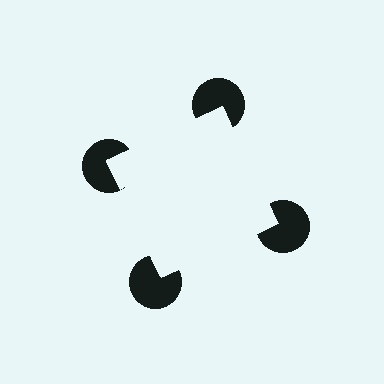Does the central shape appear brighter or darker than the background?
It typically appears slightly brighter than the background, even though no actual brightness change is drawn.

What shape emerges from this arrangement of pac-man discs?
An illusory square — its edges are inferred from the aligned wedge cuts in the pac-man discs, not physically drawn.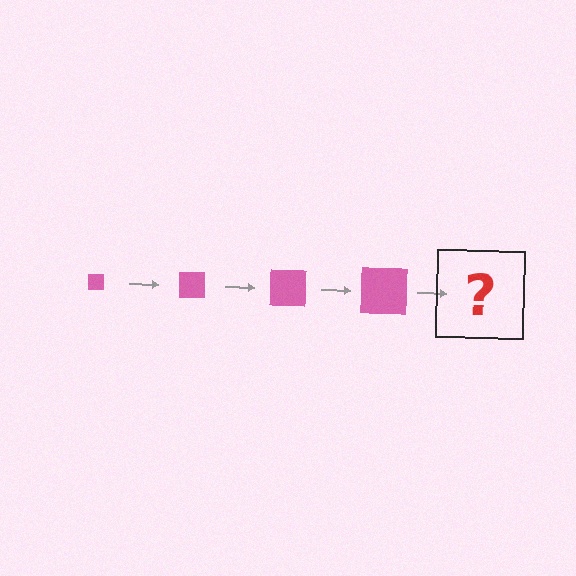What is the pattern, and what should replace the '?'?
The pattern is that the square gets progressively larger each step. The '?' should be a pink square, larger than the previous one.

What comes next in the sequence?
The next element should be a pink square, larger than the previous one.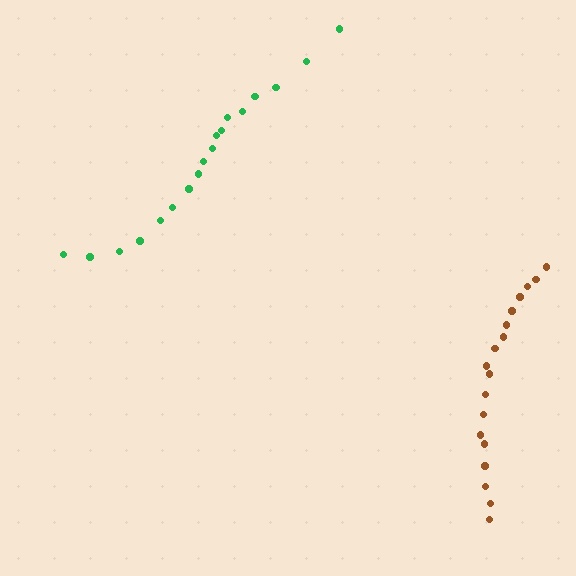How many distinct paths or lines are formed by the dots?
There are 2 distinct paths.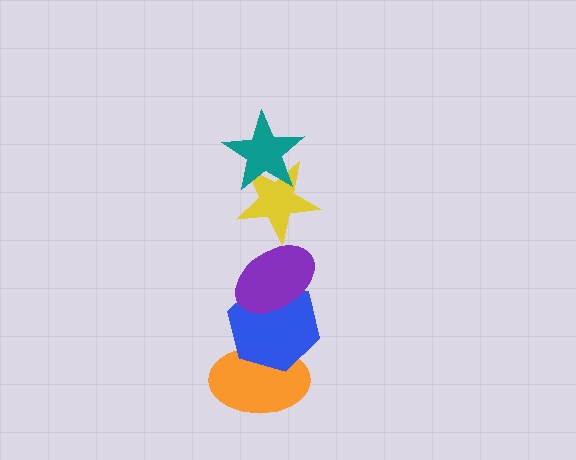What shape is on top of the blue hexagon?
The purple ellipse is on top of the blue hexagon.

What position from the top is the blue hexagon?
The blue hexagon is 4th from the top.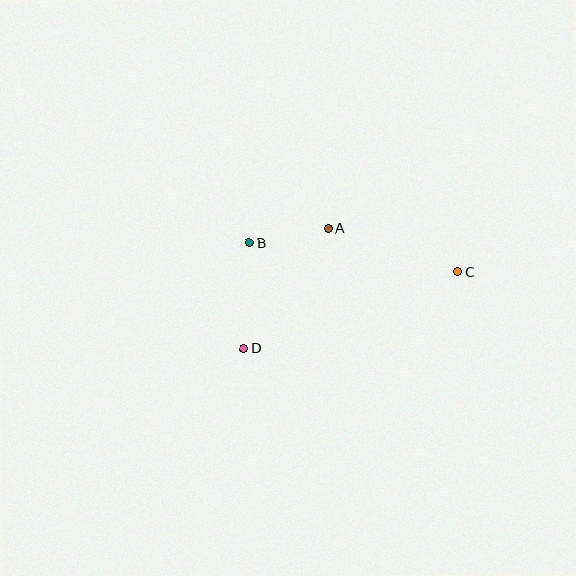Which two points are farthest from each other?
Points C and D are farthest from each other.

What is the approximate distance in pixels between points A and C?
The distance between A and C is approximately 136 pixels.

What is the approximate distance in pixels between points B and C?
The distance between B and C is approximately 210 pixels.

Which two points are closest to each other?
Points A and B are closest to each other.